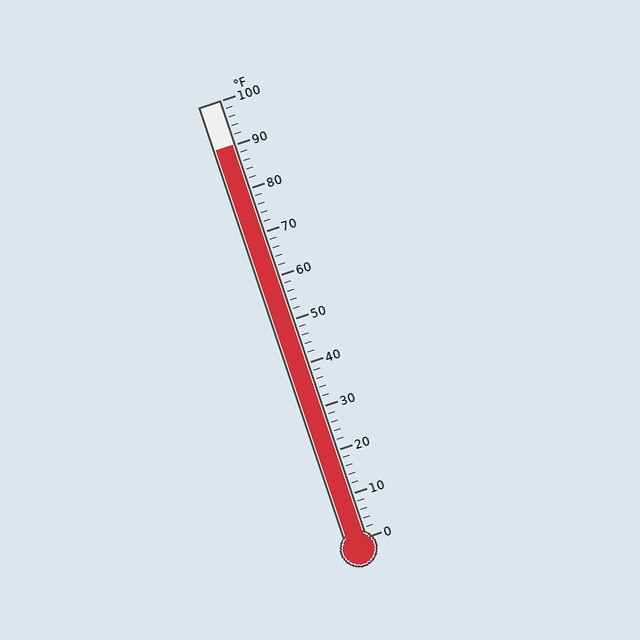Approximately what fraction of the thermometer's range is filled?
The thermometer is filled to approximately 90% of its range.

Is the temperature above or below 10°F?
The temperature is above 10°F.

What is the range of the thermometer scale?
The thermometer scale ranges from 0°F to 100°F.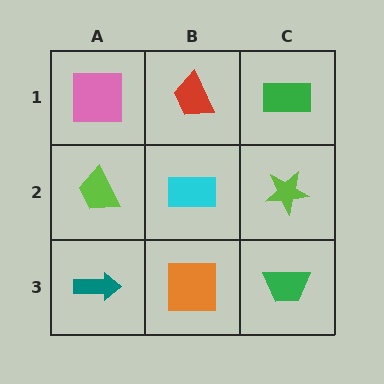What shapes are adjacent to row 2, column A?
A pink square (row 1, column A), a teal arrow (row 3, column A), a cyan rectangle (row 2, column B).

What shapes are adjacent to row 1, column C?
A lime star (row 2, column C), a red trapezoid (row 1, column B).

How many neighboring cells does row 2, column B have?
4.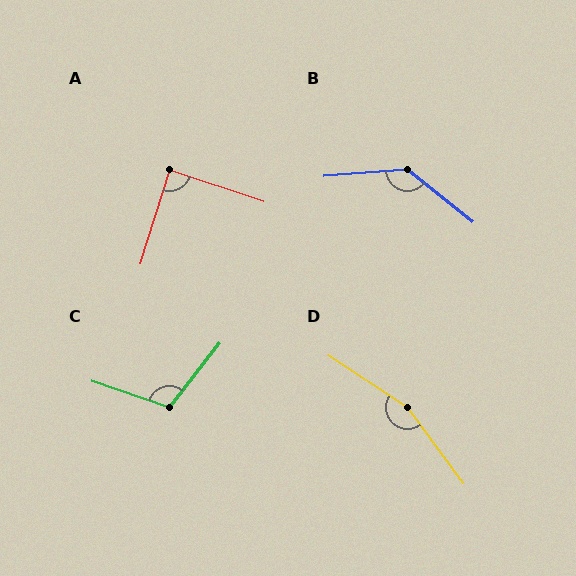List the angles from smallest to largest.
A (89°), C (109°), B (137°), D (160°).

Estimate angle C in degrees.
Approximately 109 degrees.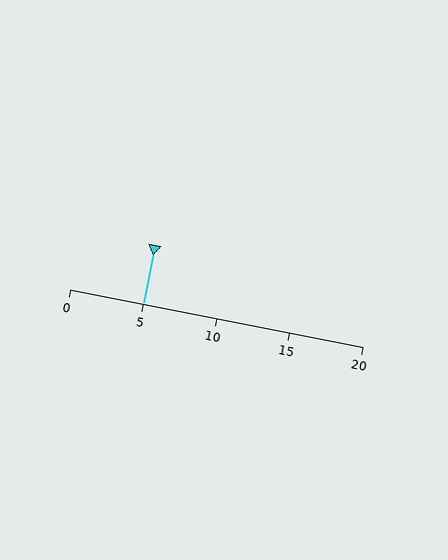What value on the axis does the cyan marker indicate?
The marker indicates approximately 5.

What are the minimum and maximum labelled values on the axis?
The axis runs from 0 to 20.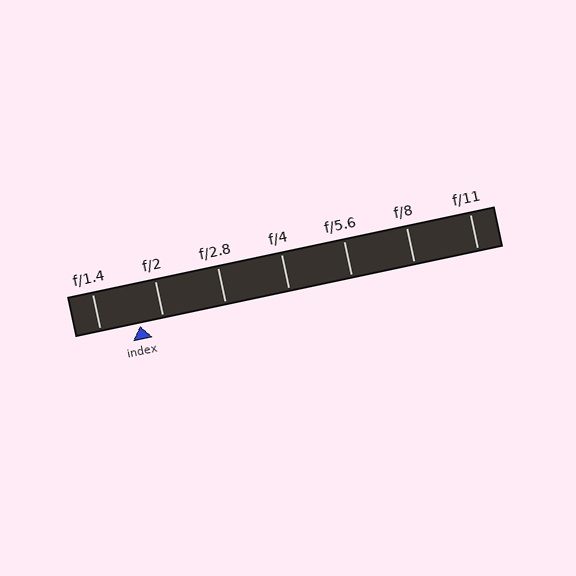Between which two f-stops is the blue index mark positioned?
The index mark is between f/1.4 and f/2.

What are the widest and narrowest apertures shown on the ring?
The widest aperture shown is f/1.4 and the narrowest is f/11.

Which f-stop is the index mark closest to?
The index mark is closest to f/2.